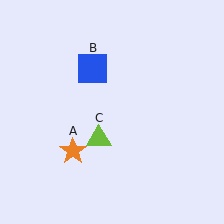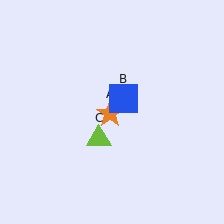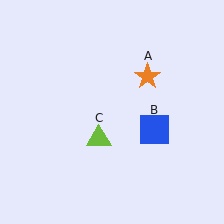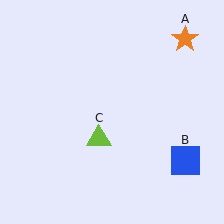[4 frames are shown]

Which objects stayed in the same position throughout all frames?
Lime triangle (object C) remained stationary.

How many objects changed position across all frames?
2 objects changed position: orange star (object A), blue square (object B).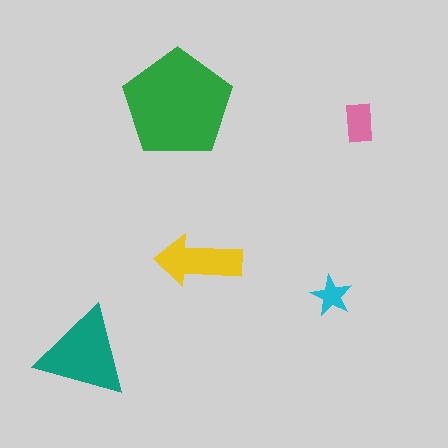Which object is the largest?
The green pentagon.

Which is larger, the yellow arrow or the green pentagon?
The green pentagon.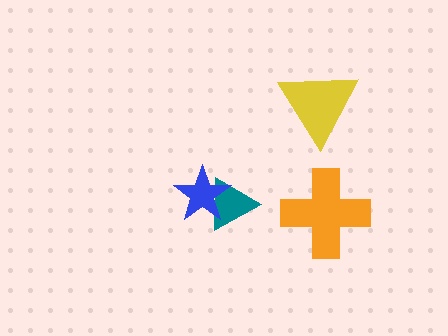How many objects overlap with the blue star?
1 object overlaps with the blue star.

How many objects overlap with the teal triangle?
1 object overlaps with the teal triangle.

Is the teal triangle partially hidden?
Yes, it is partially covered by another shape.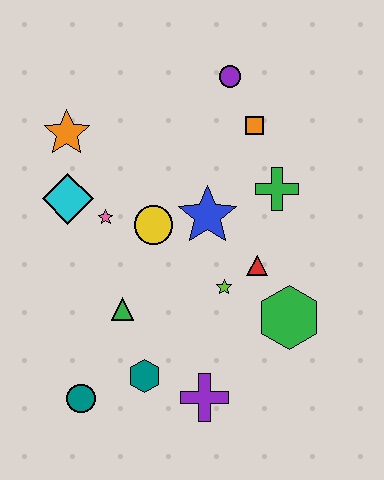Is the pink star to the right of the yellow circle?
No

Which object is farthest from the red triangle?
The orange star is farthest from the red triangle.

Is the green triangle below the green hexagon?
No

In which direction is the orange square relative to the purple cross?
The orange square is above the purple cross.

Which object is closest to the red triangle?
The lime star is closest to the red triangle.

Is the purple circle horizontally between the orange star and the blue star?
No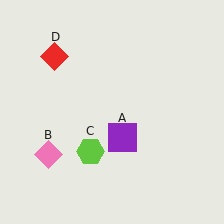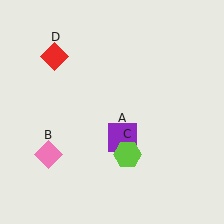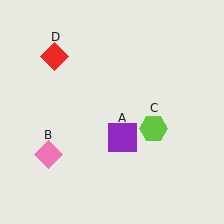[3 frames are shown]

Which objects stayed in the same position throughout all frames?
Purple square (object A) and pink diamond (object B) and red diamond (object D) remained stationary.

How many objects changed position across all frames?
1 object changed position: lime hexagon (object C).